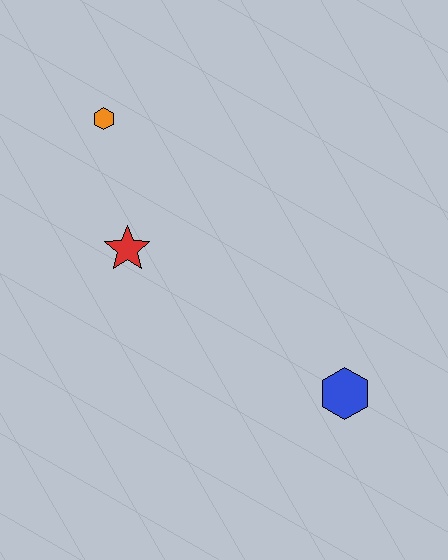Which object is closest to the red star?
The orange hexagon is closest to the red star.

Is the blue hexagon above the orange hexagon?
No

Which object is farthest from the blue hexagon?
The orange hexagon is farthest from the blue hexagon.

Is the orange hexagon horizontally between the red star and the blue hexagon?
No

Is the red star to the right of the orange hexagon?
Yes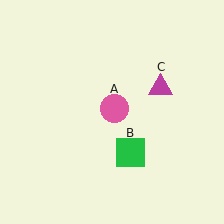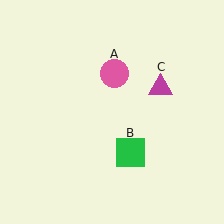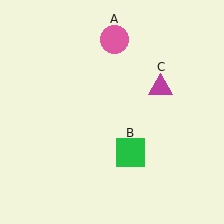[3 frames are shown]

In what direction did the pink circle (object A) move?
The pink circle (object A) moved up.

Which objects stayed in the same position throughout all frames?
Green square (object B) and magenta triangle (object C) remained stationary.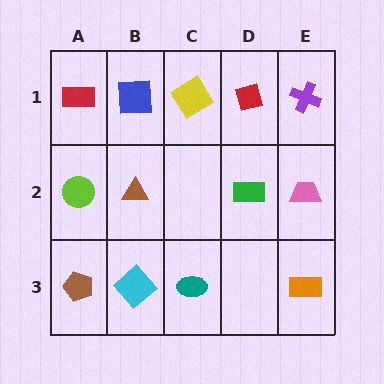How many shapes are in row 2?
4 shapes.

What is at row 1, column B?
A blue square.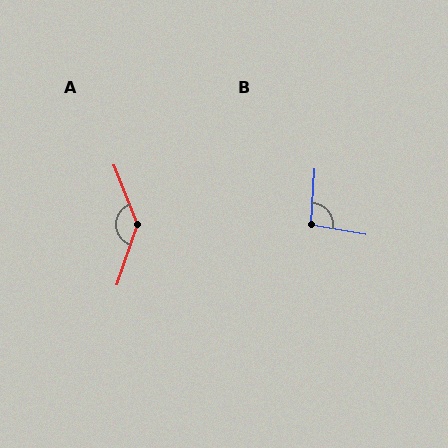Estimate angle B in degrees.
Approximately 97 degrees.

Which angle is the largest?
A, at approximately 139 degrees.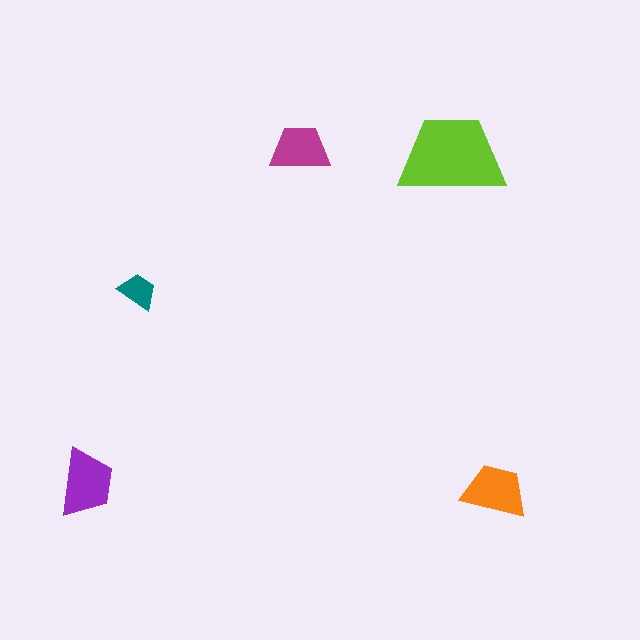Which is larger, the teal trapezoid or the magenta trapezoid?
The magenta one.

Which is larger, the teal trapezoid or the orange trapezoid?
The orange one.